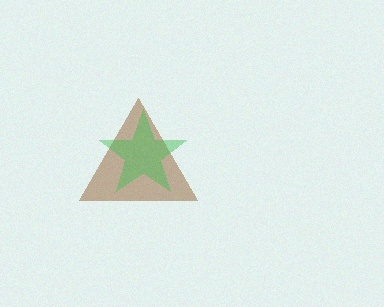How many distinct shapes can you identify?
There are 2 distinct shapes: a brown triangle, a green star.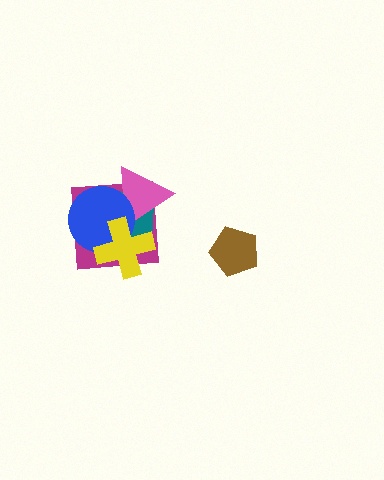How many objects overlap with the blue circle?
4 objects overlap with the blue circle.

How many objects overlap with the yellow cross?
4 objects overlap with the yellow cross.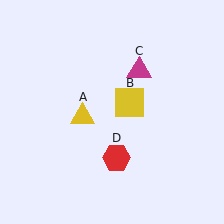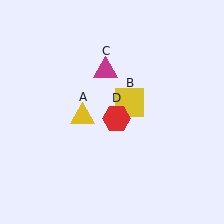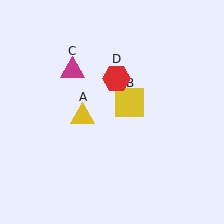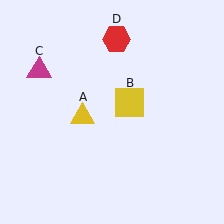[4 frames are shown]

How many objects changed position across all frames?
2 objects changed position: magenta triangle (object C), red hexagon (object D).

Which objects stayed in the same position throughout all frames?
Yellow triangle (object A) and yellow square (object B) remained stationary.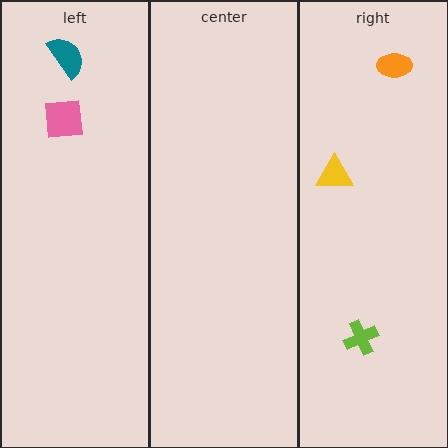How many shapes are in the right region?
3.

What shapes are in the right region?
The yellow triangle, the orange ellipse, the lime cross.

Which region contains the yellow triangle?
The right region.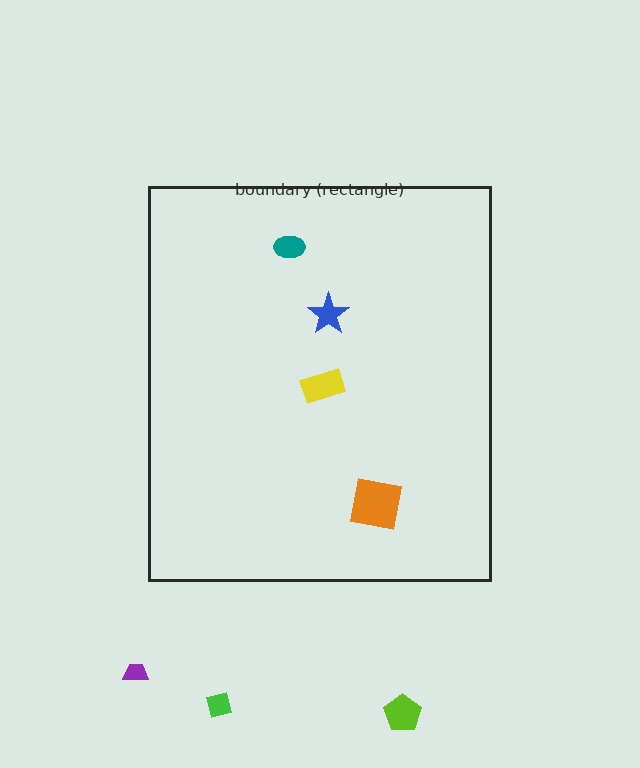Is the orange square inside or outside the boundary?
Inside.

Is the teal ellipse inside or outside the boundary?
Inside.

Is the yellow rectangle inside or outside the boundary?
Inside.